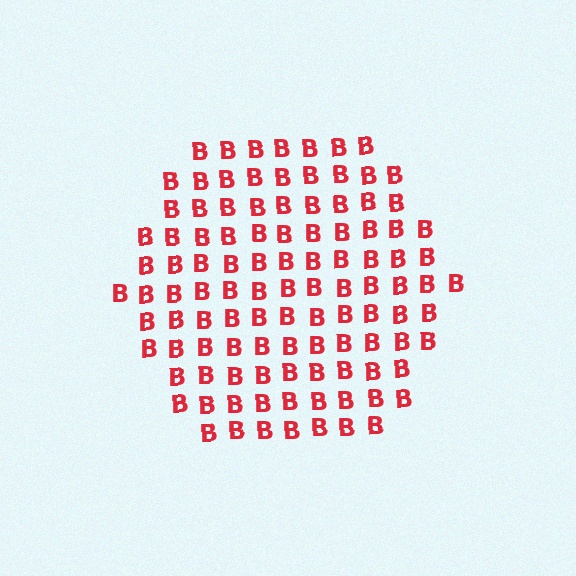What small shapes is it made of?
It is made of small letter B's.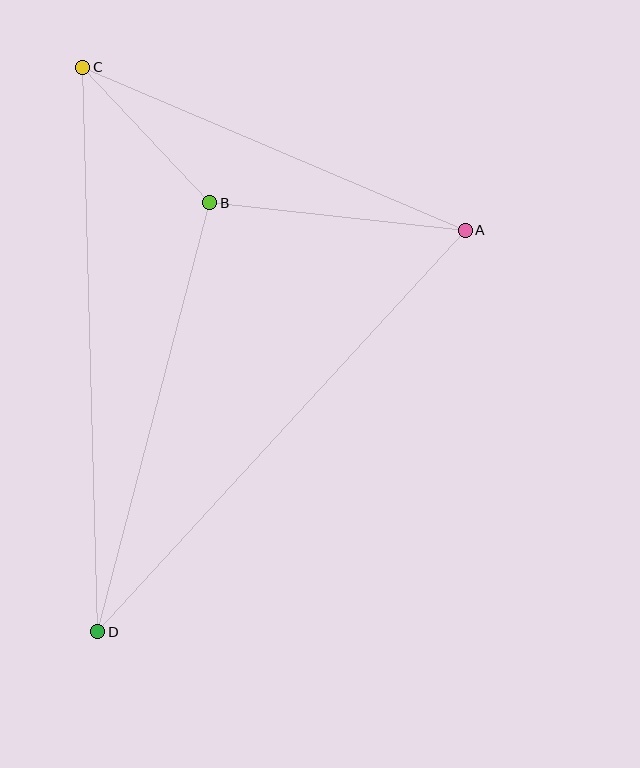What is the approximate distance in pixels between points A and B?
The distance between A and B is approximately 257 pixels.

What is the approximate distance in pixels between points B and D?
The distance between B and D is approximately 443 pixels.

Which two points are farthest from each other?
Points C and D are farthest from each other.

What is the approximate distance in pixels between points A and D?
The distance between A and D is approximately 544 pixels.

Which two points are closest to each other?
Points B and C are closest to each other.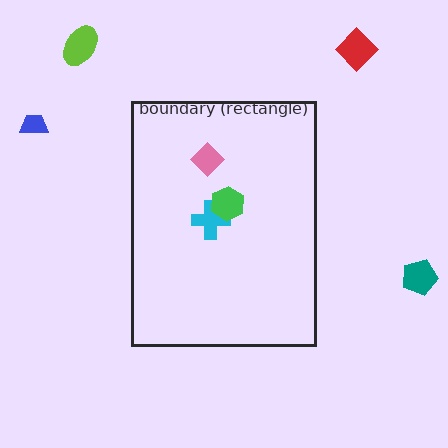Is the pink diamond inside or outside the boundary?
Inside.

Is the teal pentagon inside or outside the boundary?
Outside.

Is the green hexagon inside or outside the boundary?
Inside.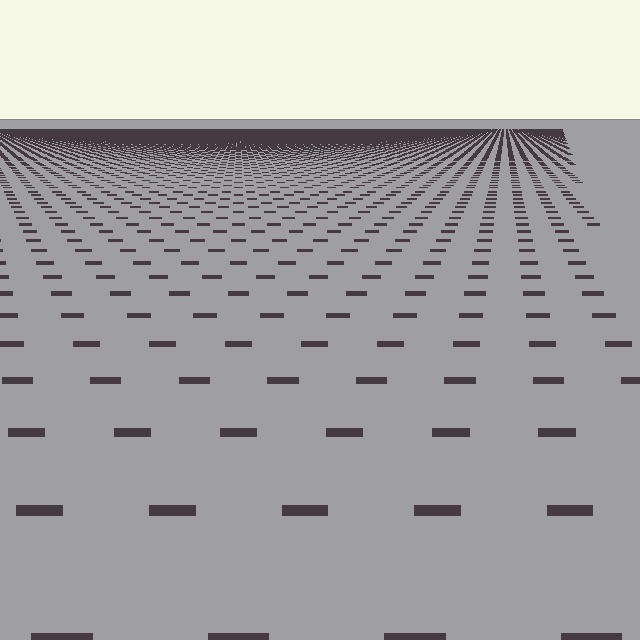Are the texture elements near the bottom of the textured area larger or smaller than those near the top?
Larger. Near the bottom, elements are closer to the viewer and appear at a bigger on-screen size.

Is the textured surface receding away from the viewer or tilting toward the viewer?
The surface is receding away from the viewer. Texture elements get smaller and denser toward the top.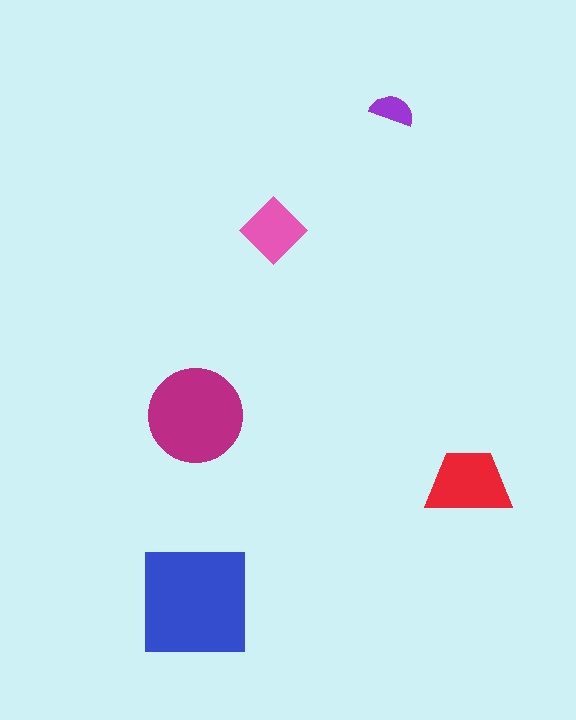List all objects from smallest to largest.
The purple semicircle, the pink diamond, the red trapezoid, the magenta circle, the blue square.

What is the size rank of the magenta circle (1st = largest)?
2nd.